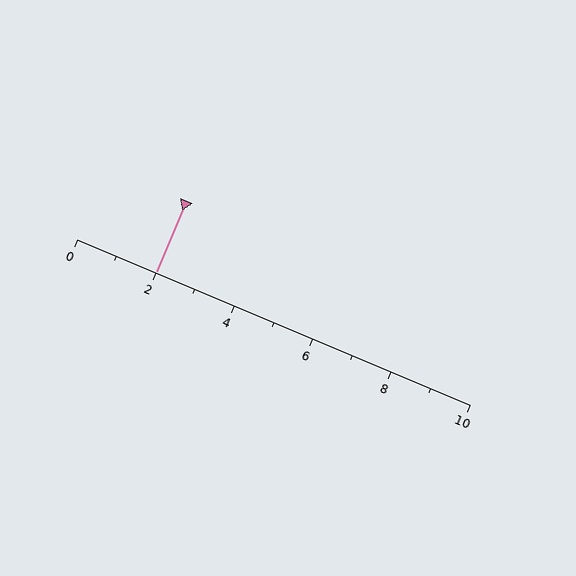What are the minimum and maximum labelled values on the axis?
The axis runs from 0 to 10.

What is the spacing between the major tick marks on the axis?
The major ticks are spaced 2 apart.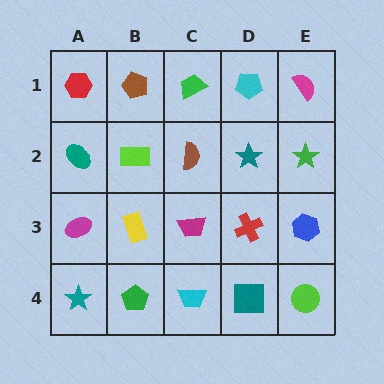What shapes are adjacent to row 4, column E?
A blue hexagon (row 3, column E), a teal square (row 4, column D).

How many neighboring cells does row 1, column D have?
3.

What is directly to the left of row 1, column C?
A brown pentagon.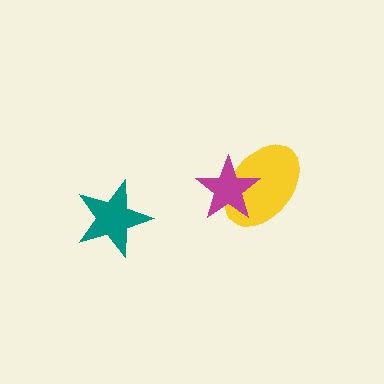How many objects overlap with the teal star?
0 objects overlap with the teal star.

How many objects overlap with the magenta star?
1 object overlaps with the magenta star.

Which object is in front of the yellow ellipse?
The magenta star is in front of the yellow ellipse.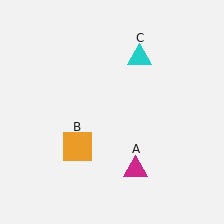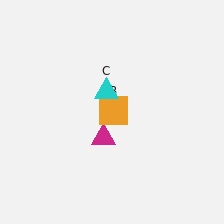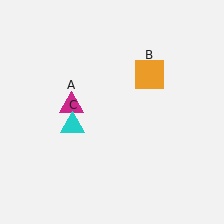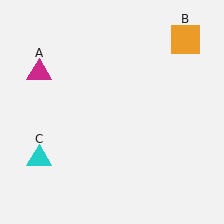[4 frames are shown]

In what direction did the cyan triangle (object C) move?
The cyan triangle (object C) moved down and to the left.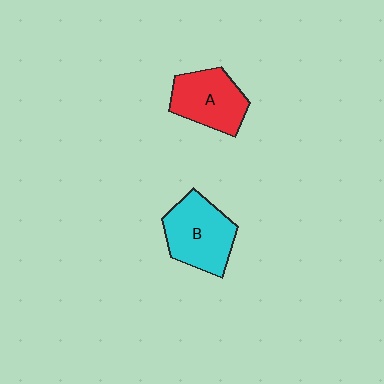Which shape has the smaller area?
Shape A (red).